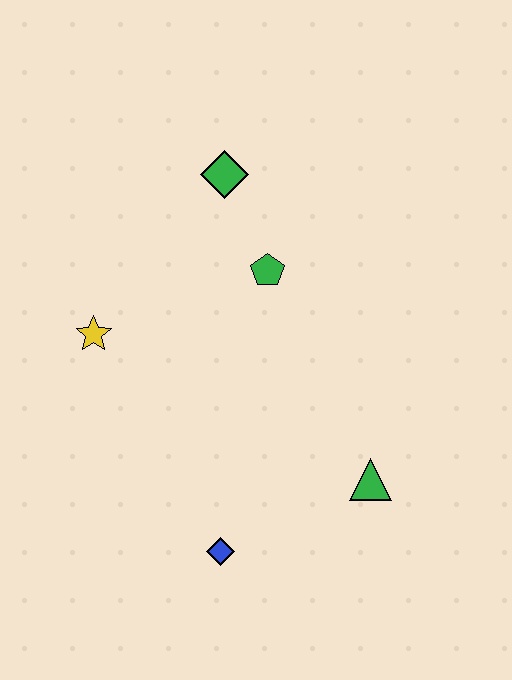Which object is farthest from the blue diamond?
The green diamond is farthest from the blue diamond.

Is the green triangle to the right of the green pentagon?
Yes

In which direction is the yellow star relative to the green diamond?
The yellow star is below the green diamond.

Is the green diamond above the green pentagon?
Yes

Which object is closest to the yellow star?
The green pentagon is closest to the yellow star.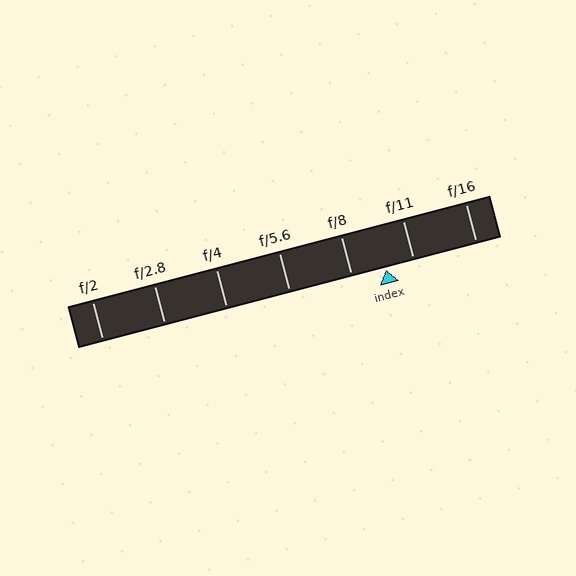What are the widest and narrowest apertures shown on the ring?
The widest aperture shown is f/2 and the narrowest is f/16.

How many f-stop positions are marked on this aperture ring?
There are 7 f-stop positions marked.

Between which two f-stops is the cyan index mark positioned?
The index mark is between f/8 and f/11.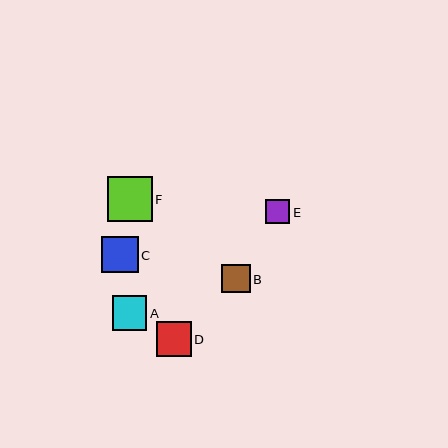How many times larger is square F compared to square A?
Square F is approximately 1.3 times the size of square A.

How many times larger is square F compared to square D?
Square F is approximately 1.3 times the size of square D.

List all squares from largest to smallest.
From largest to smallest: F, C, A, D, B, E.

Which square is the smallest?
Square E is the smallest with a size of approximately 24 pixels.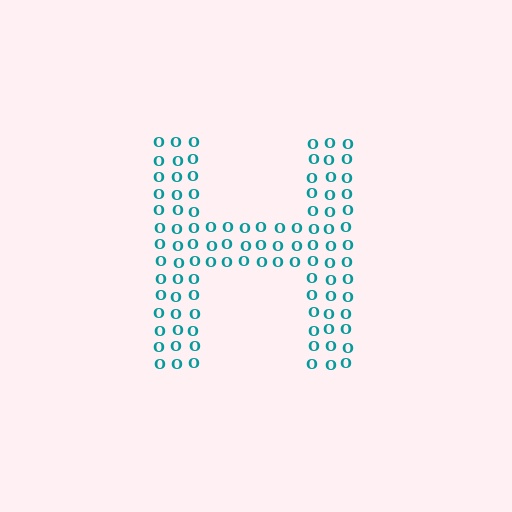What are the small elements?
The small elements are letter O's.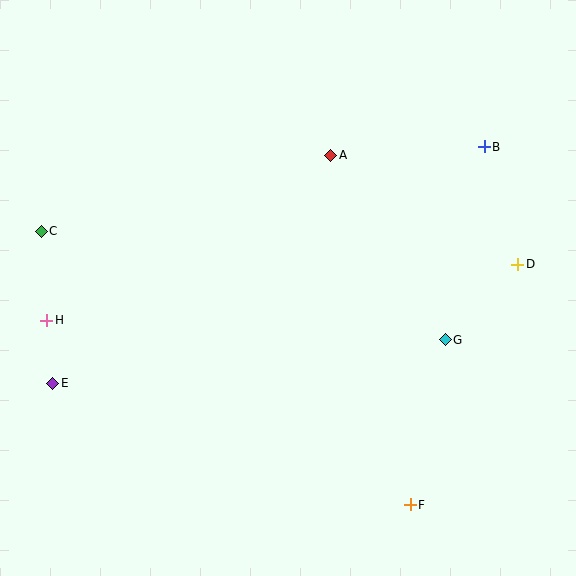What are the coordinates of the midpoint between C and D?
The midpoint between C and D is at (280, 248).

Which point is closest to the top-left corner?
Point C is closest to the top-left corner.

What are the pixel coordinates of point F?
Point F is at (410, 505).